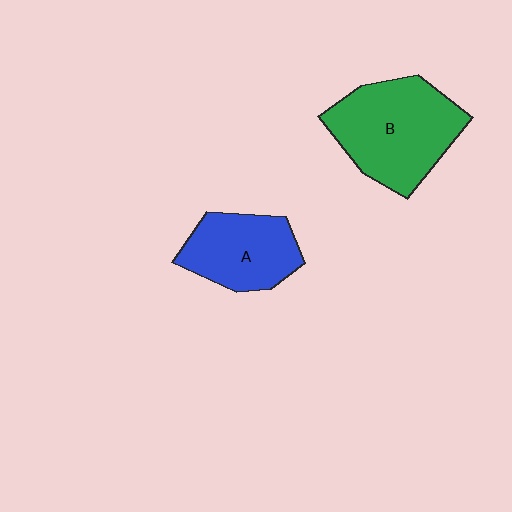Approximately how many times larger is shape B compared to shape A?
Approximately 1.5 times.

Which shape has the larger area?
Shape B (green).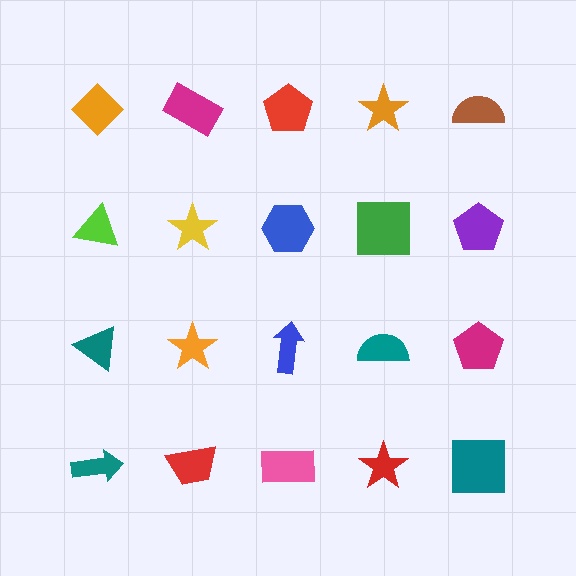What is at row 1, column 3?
A red pentagon.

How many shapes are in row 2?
5 shapes.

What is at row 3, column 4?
A teal semicircle.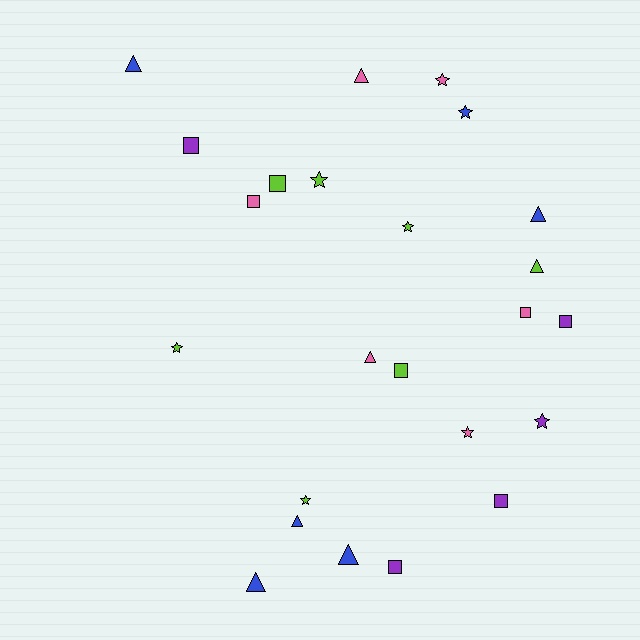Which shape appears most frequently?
Triangle, with 8 objects.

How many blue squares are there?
There are no blue squares.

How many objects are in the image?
There are 24 objects.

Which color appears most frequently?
Lime, with 7 objects.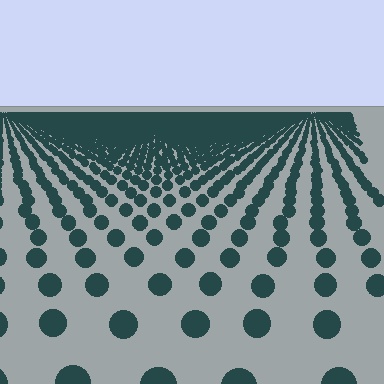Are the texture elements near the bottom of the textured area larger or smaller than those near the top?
Larger. Near the bottom, elements are closer to the viewer and appear at a bigger on-screen size.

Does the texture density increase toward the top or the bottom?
Density increases toward the top.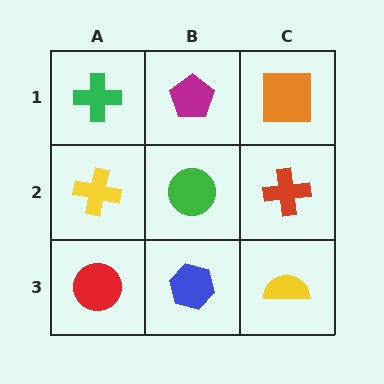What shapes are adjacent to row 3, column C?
A red cross (row 2, column C), a blue hexagon (row 3, column B).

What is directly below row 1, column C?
A red cross.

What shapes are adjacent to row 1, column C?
A red cross (row 2, column C), a magenta pentagon (row 1, column B).